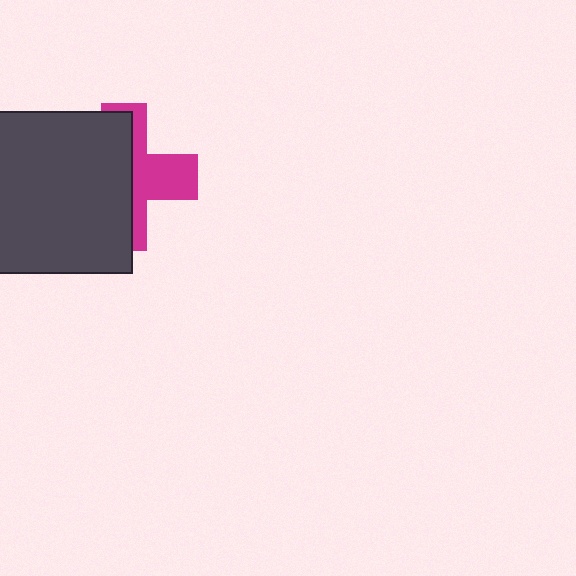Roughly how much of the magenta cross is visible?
A small part of it is visible (roughly 40%).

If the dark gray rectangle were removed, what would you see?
You would see the complete magenta cross.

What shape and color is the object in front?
The object in front is a dark gray rectangle.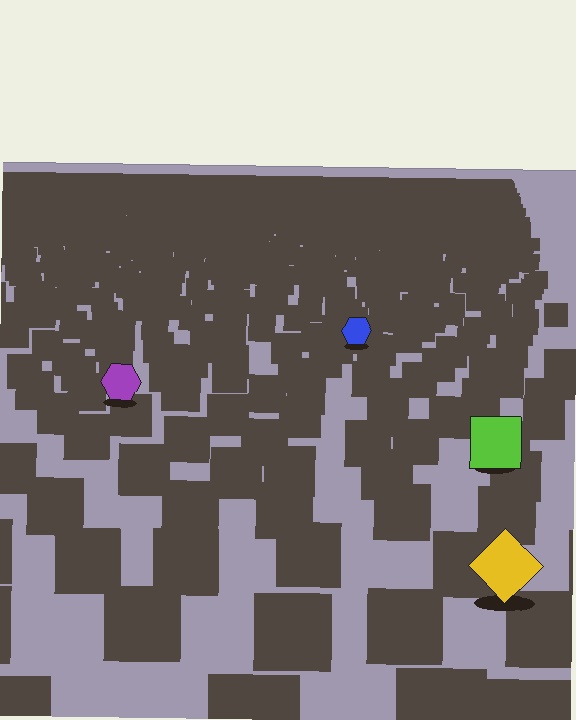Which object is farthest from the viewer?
The blue hexagon is farthest from the viewer. It appears smaller and the ground texture around it is denser.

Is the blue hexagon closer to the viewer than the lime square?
No. The lime square is closer — you can tell from the texture gradient: the ground texture is coarser near it.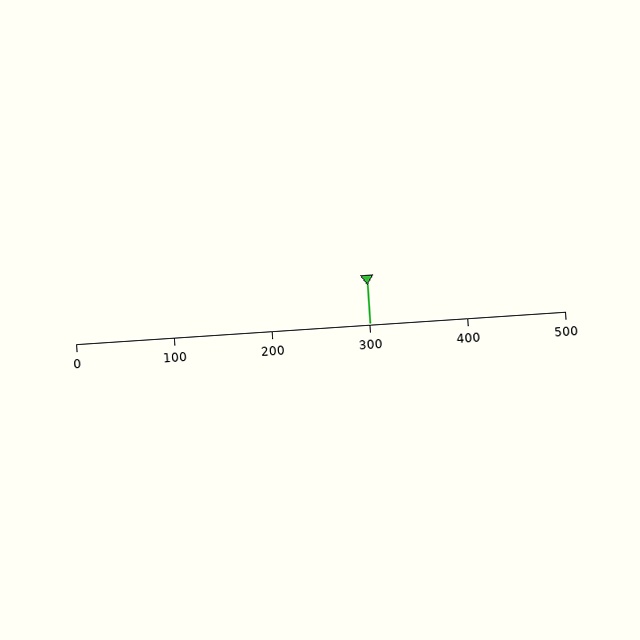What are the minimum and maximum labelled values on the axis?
The axis runs from 0 to 500.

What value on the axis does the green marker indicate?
The marker indicates approximately 300.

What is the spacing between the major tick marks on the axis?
The major ticks are spaced 100 apart.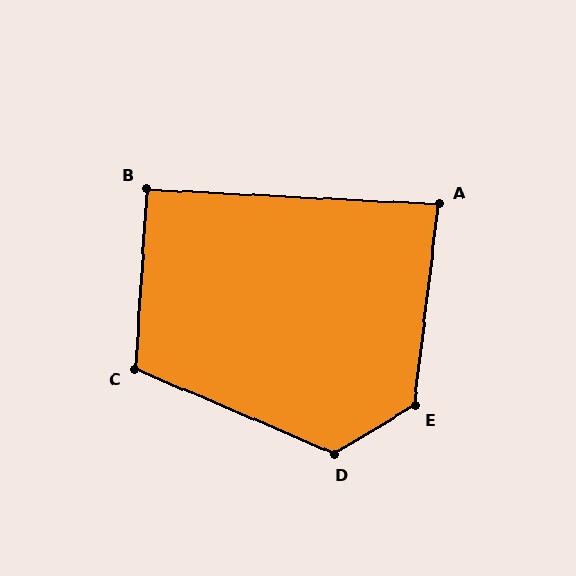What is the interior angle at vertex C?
Approximately 110 degrees (obtuse).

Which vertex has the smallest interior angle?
A, at approximately 86 degrees.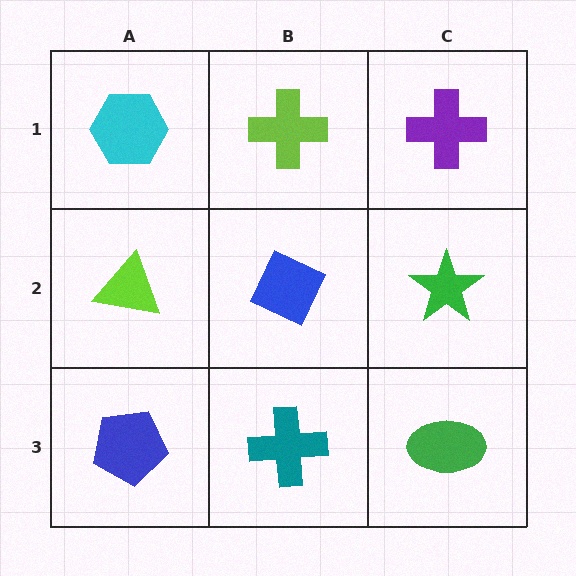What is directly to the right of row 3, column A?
A teal cross.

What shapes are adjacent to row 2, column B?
A lime cross (row 1, column B), a teal cross (row 3, column B), a lime triangle (row 2, column A), a green star (row 2, column C).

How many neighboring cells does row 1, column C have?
2.